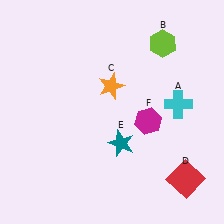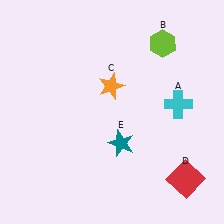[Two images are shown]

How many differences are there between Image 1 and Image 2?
There is 1 difference between the two images.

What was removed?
The magenta hexagon (F) was removed in Image 2.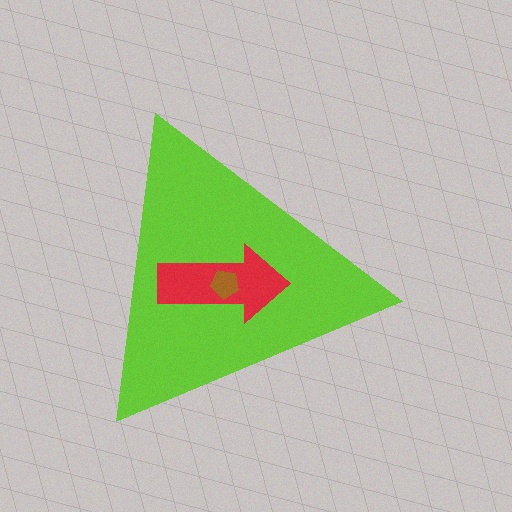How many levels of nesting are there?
3.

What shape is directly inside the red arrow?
The brown pentagon.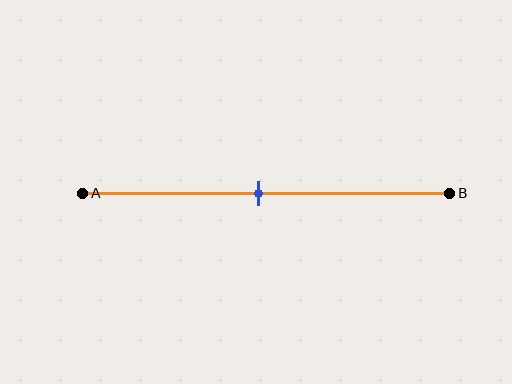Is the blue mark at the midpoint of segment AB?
Yes, the mark is approximately at the midpoint.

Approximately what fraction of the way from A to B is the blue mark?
The blue mark is approximately 50% of the way from A to B.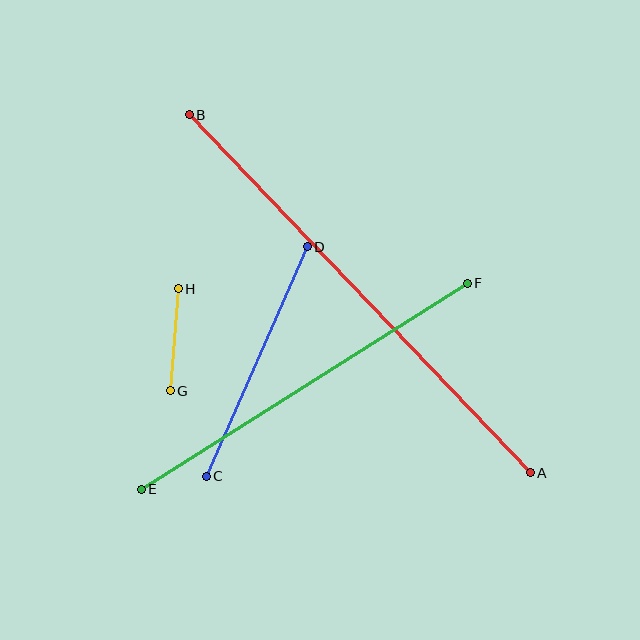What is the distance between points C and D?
The distance is approximately 251 pixels.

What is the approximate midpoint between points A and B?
The midpoint is at approximately (360, 294) pixels.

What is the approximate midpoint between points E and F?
The midpoint is at approximately (304, 386) pixels.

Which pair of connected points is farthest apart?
Points A and B are farthest apart.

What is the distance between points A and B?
The distance is approximately 494 pixels.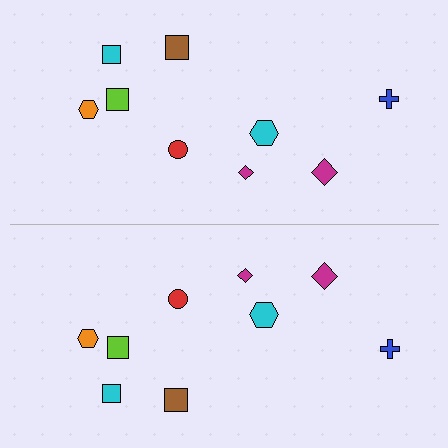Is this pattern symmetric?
Yes, this pattern has bilateral (reflection) symmetry.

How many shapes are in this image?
There are 18 shapes in this image.